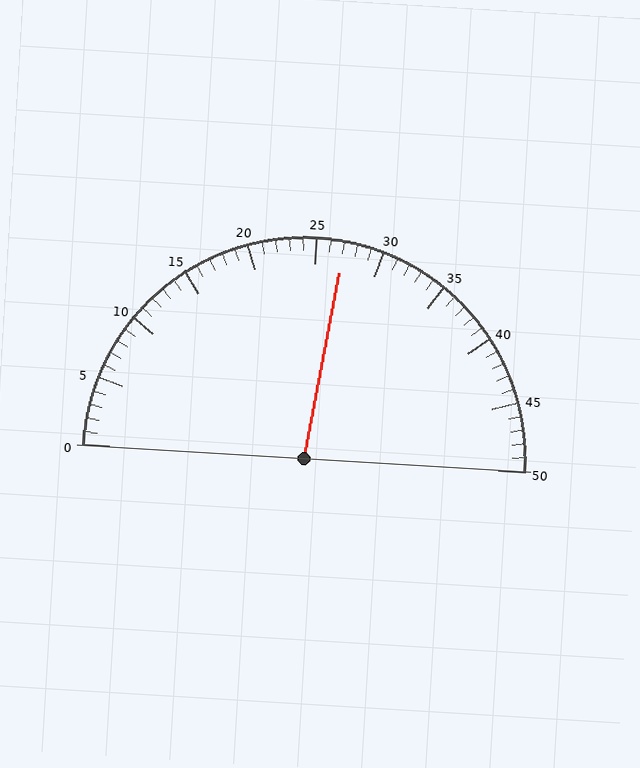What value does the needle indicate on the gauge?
The needle indicates approximately 27.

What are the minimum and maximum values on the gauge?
The gauge ranges from 0 to 50.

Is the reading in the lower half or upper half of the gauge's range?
The reading is in the upper half of the range (0 to 50).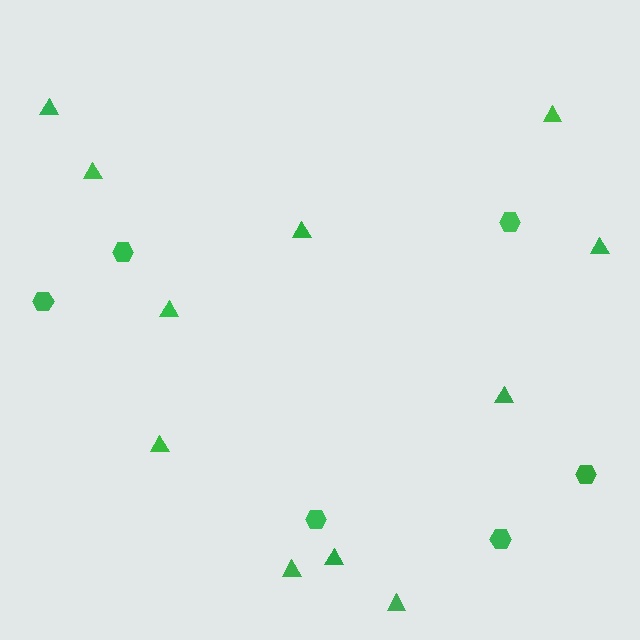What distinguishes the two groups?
There are 2 groups: one group of triangles (11) and one group of hexagons (6).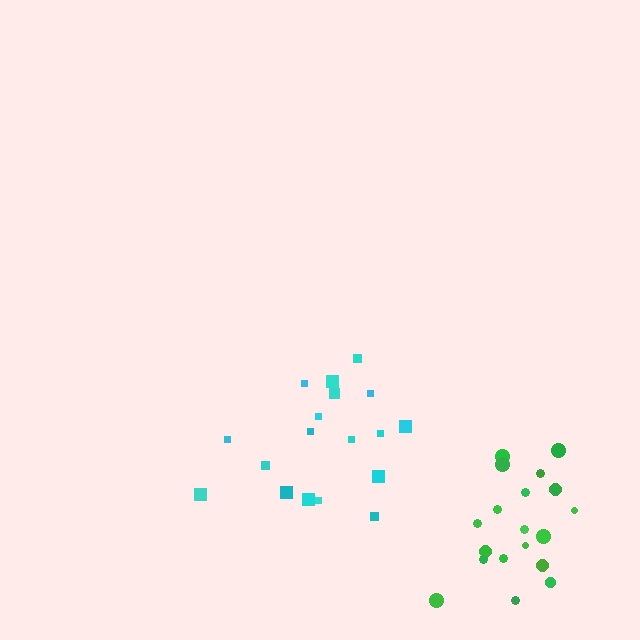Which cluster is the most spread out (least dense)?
Cyan.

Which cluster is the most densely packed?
Green.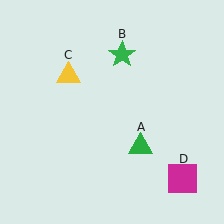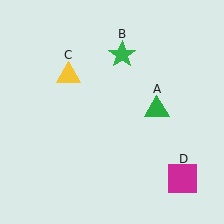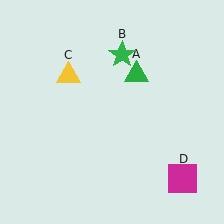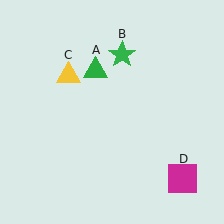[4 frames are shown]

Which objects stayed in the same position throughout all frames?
Green star (object B) and yellow triangle (object C) and magenta square (object D) remained stationary.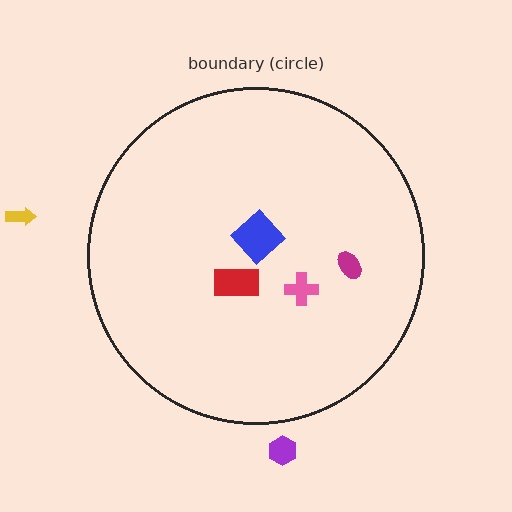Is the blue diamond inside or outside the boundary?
Inside.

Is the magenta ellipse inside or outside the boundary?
Inside.